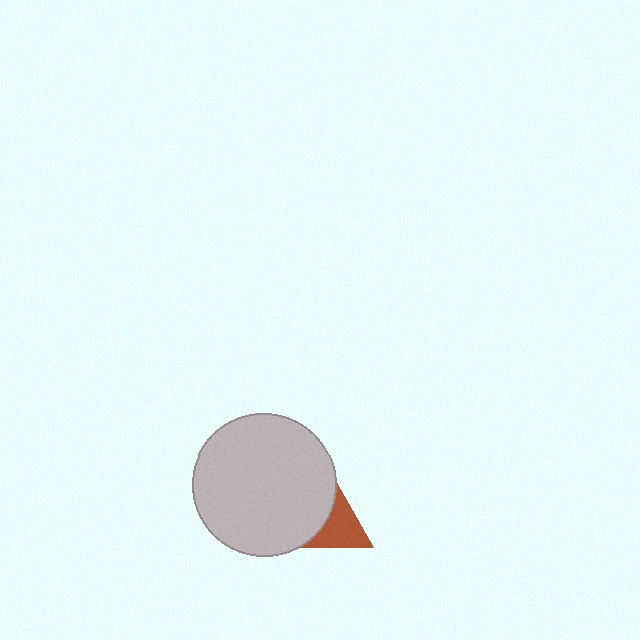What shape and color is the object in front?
The object in front is a light gray circle.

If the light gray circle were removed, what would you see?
You would see the complete brown triangle.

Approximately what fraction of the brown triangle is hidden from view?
Roughly 59% of the brown triangle is hidden behind the light gray circle.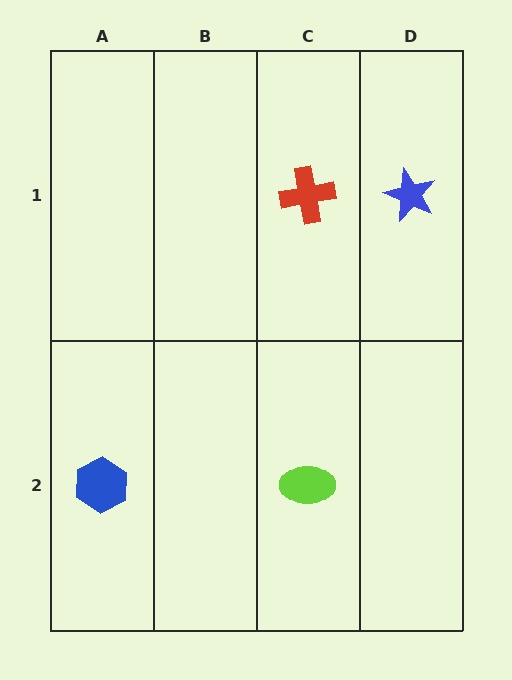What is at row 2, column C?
A lime ellipse.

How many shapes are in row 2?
2 shapes.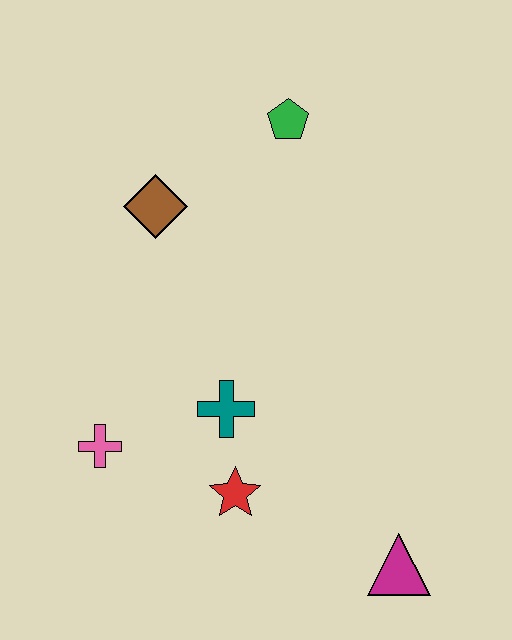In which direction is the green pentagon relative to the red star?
The green pentagon is above the red star.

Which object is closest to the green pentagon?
The brown diamond is closest to the green pentagon.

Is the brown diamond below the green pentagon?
Yes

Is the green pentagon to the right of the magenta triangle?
No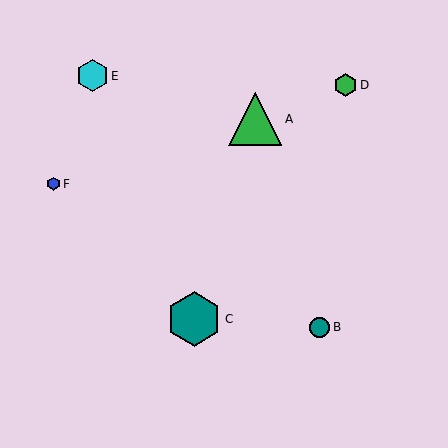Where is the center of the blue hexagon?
The center of the blue hexagon is at (53, 184).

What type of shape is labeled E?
Shape E is a cyan hexagon.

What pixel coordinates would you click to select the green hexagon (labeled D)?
Click at (345, 85) to select the green hexagon D.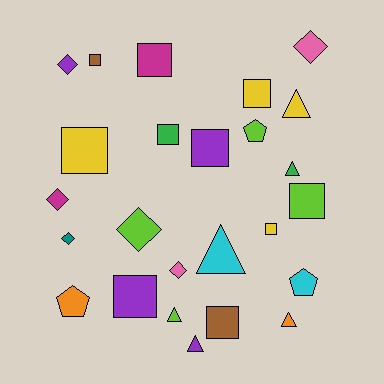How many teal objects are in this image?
There is 1 teal object.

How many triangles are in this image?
There are 6 triangles.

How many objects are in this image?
There are 25 objects.